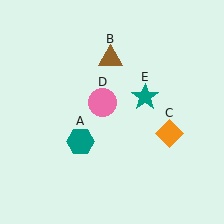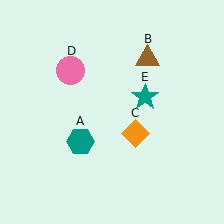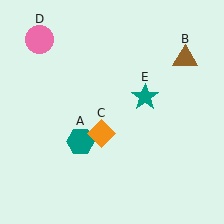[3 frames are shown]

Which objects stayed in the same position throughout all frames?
Teal hexagon (object A) and teal star (object E) remained stationary.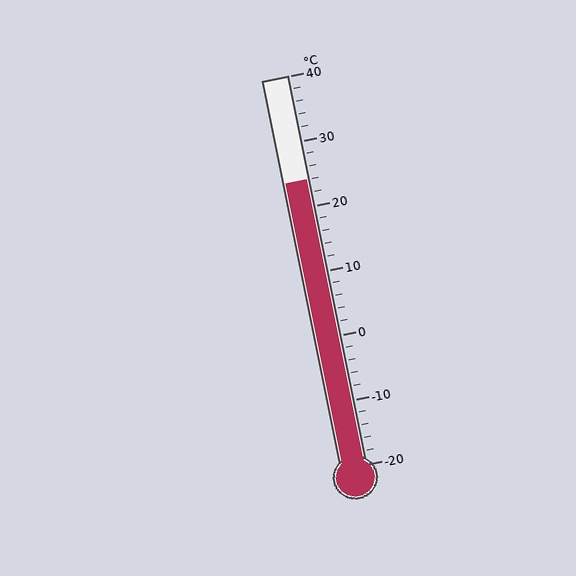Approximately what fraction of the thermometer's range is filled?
The thermometer is filled to approximately 75% of its range.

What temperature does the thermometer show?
The thermometer shows approximately 24°C.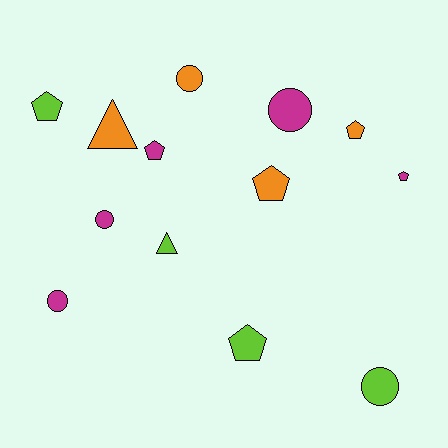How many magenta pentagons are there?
There are 2 magenta pentagons.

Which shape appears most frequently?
Pentagon, with 6 objects.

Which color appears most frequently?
Magenta, with 5 objects.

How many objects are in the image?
There are 13 objects.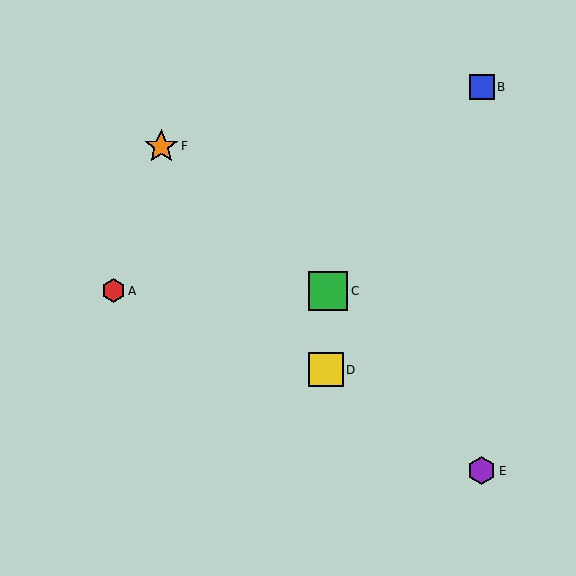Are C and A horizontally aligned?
Yes, both are at y≈291.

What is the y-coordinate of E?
Object E is at y≈471.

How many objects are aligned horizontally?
2 objects (A, C) are aligned horizontally.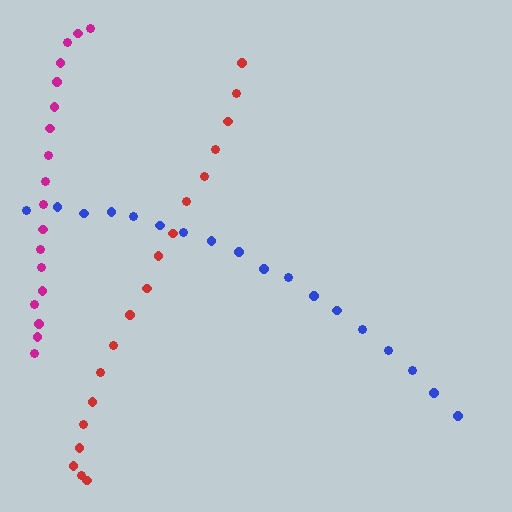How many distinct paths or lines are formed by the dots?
There are 3 distinct paths.